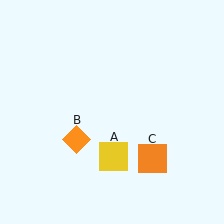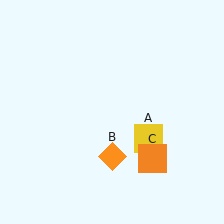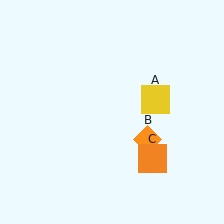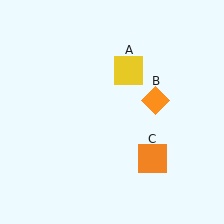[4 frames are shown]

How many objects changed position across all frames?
2 objects changed position: yellow square (object A), orange diamond (object B).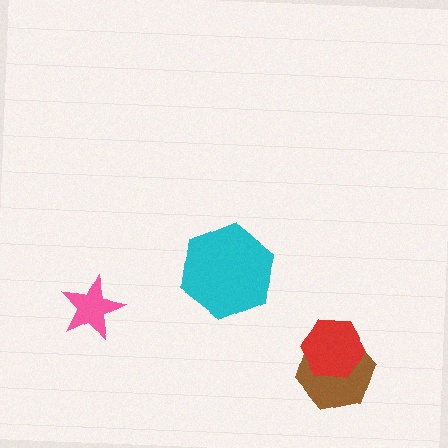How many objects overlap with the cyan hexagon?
0 objects overlap with the cyan hexagon.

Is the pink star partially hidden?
No, no other shape covers it.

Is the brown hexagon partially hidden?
Yes, it is partially covered by another shape.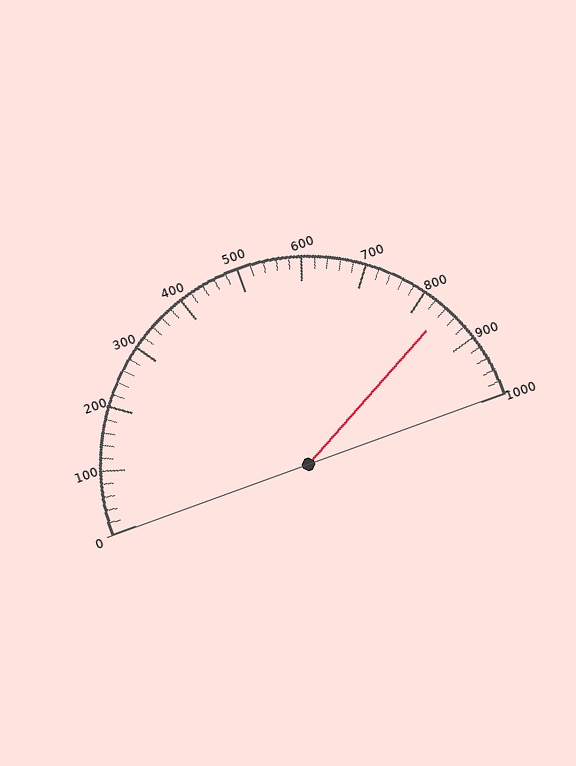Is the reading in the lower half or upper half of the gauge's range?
The reading is in the upper half of the range (0 to 1000).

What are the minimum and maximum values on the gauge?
The gauge ranges from 0 to 1000.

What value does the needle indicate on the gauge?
The needle indicates approximately 840.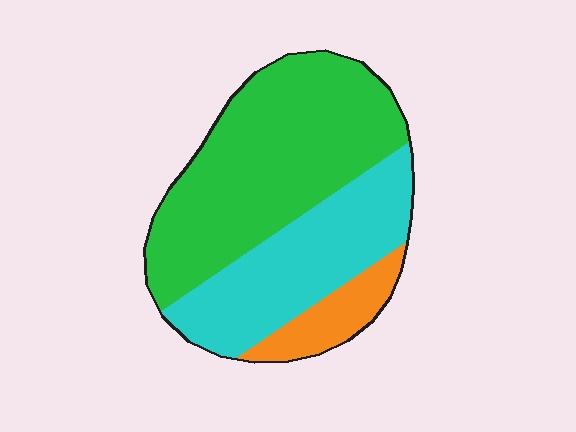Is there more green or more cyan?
Green.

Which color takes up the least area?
Orange, at roughly 10%.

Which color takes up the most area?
Green, at roughly 55%.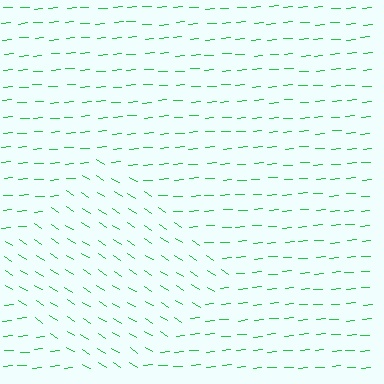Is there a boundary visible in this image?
Yes, there is a texture boundary formed by a change in line orientation.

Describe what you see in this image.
The image is filled with small green line segments. A diamond region in the image has lines oriented differently from the surrounding lines, creating a visible texture boundary.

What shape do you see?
I see a diamond.